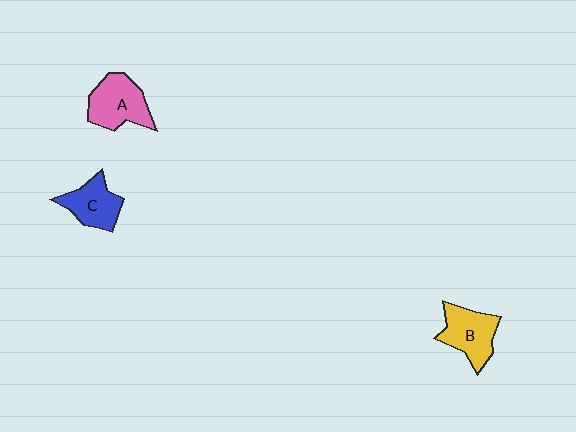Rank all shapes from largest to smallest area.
From largest to smallest: A (pink), B (yellow), C (blue).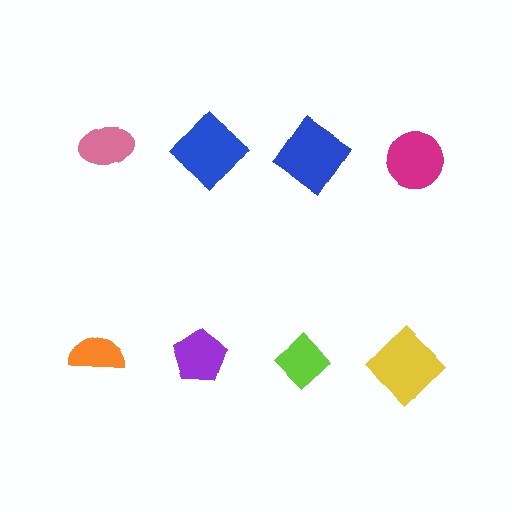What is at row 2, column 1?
An orange semicircle.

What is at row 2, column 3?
A lime diamond.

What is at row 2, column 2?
A purple pentagon.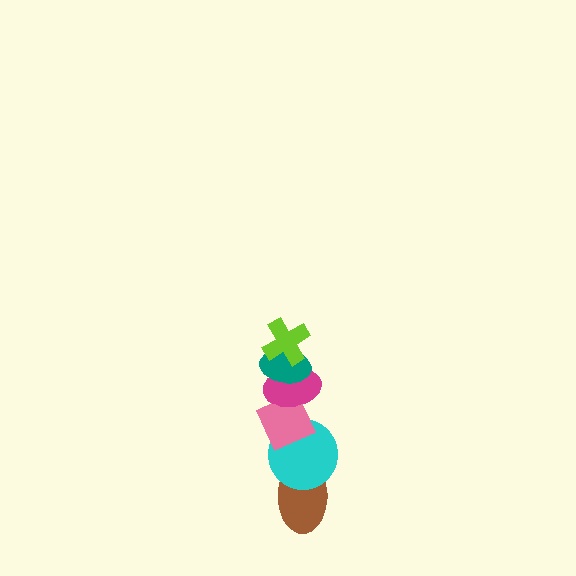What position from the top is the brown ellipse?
The brown ellipse is 6th from the top.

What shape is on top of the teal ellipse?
The lime cross is on top of the teal ellipse.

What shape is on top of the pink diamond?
The magenta ellipse is on top of the pink diamond.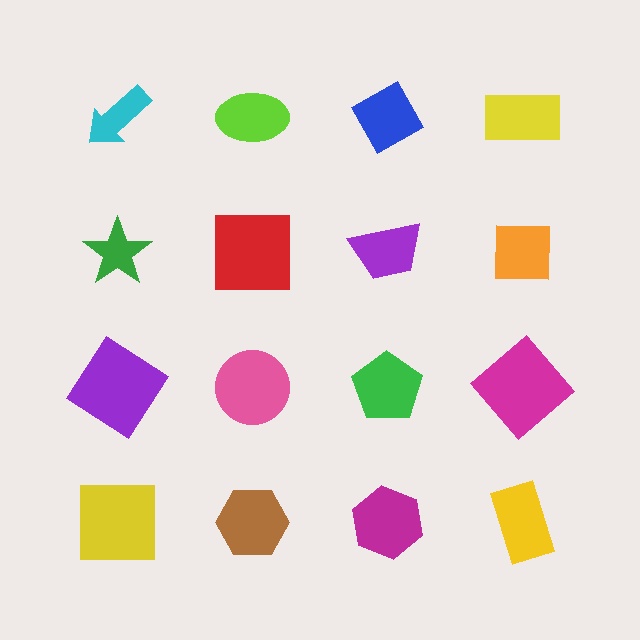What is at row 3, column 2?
A pink circle.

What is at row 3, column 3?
A green pentagon.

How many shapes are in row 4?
4 shapes.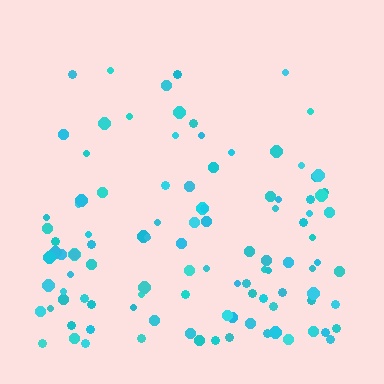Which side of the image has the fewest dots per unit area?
The top.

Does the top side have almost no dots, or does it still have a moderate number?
Still a moderate number, just noticeably fewer than the bottom.